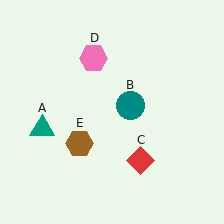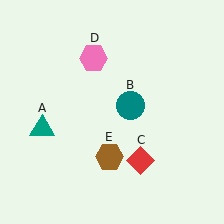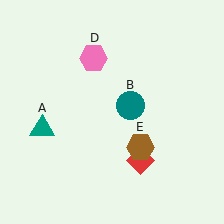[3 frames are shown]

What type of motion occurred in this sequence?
The brown hexagon (object E) rotated counterclockwise around the center of the scene.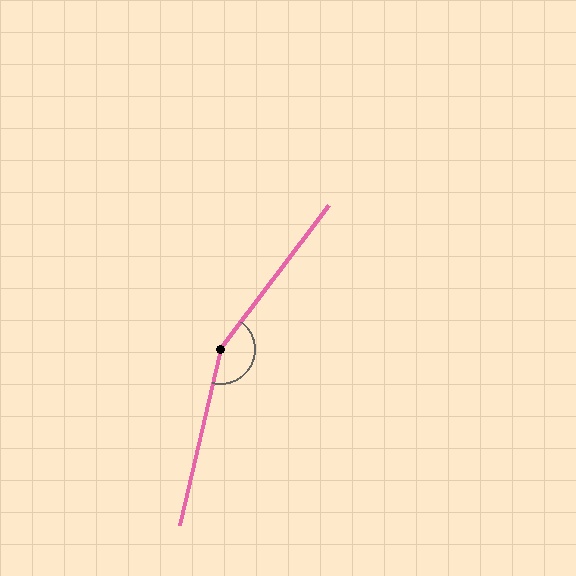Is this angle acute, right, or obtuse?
It is obtuse.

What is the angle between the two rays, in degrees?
Approximately 156 degrees.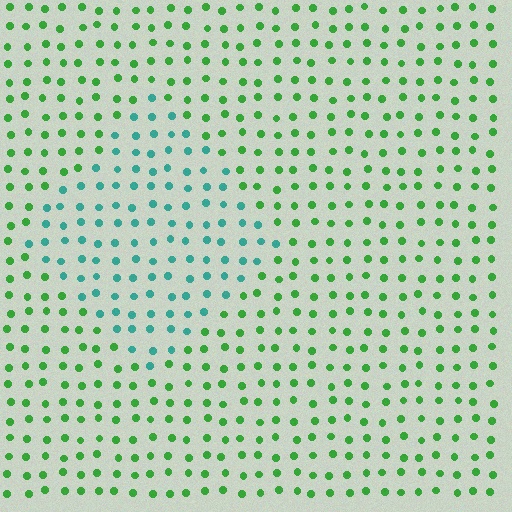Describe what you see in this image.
The image is filled with small green elements in a uniform arrangement. A diamond-shaped region is visible where the elements are tinted to a slightly different hue, forming a subtle color boundary.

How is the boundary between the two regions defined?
The boundary is defined purely by a slight shift in hue (about 49 degrees). Spacing, size, and orientation are identical on both sides.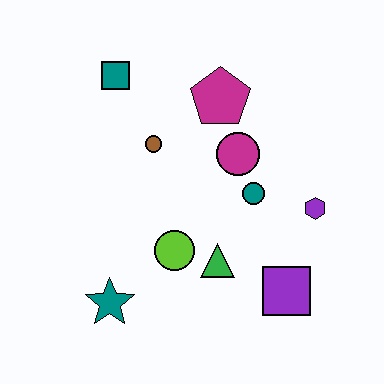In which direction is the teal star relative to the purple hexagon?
The teal star is to the left of the purple hexagon.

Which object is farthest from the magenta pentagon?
The teal star is farthest from the magenta pentagon.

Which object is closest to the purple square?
The green triangle is closest to the purple square.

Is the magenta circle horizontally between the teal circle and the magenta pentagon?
Yes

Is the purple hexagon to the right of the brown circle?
Yes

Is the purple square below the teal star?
No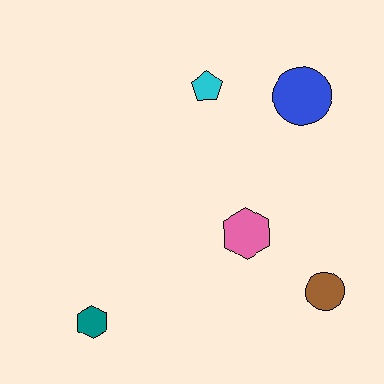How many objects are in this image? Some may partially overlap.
There are 5 objects.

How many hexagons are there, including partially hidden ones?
There are 2 hexagons.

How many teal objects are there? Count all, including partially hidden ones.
There is 1 teal object.